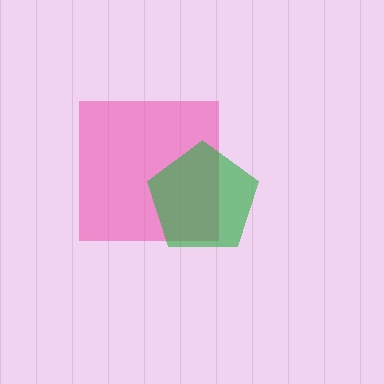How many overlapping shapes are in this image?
There are 2 overlapping shapes in the image.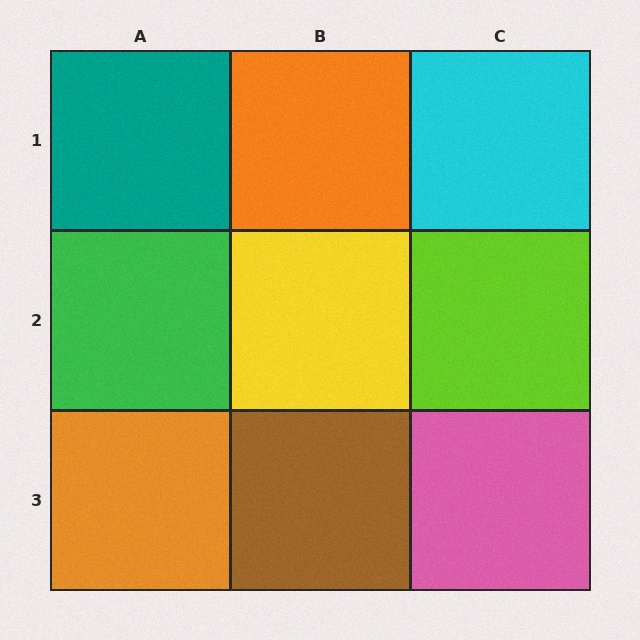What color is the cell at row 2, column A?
Green.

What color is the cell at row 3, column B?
Brown.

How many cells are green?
1 cell is green.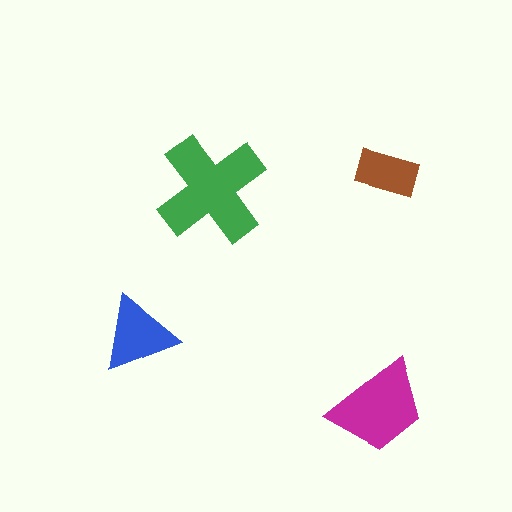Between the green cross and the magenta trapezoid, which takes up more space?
The green cross.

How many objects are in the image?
There are 4 objects in the image.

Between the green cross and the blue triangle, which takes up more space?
The green cross.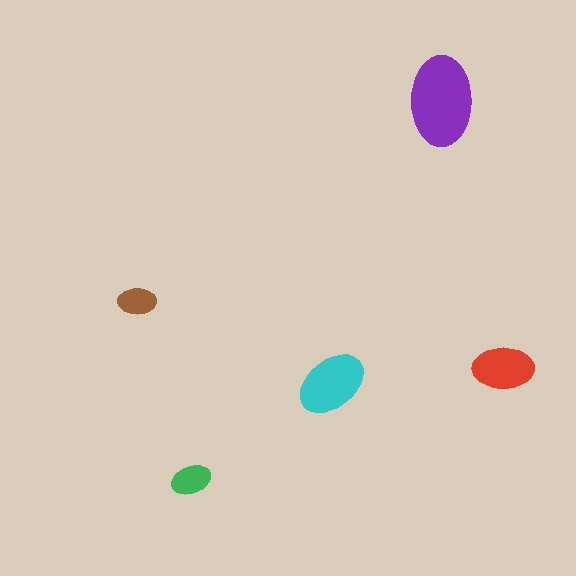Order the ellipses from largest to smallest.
the purple one, the cyan one, the red one, the green one, the brown one.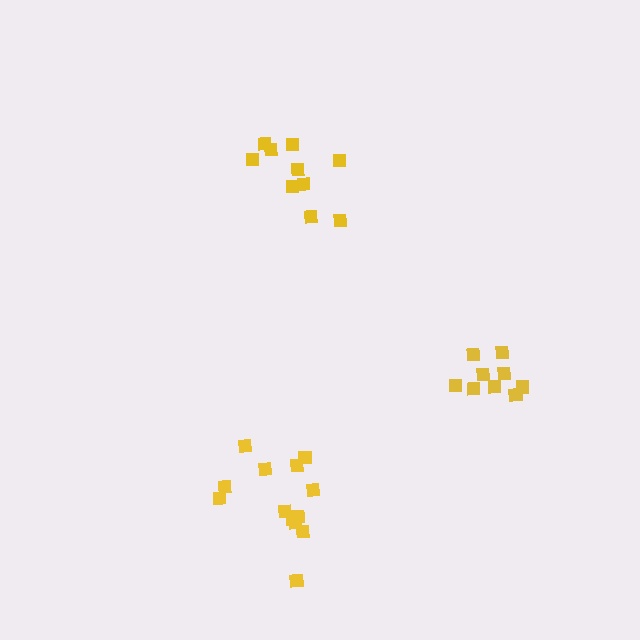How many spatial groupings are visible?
There are 3 spatial groupings.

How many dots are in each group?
Group 1: 13 dots, Group 2: 9 dots, Group 3: 10 dots (32 total).